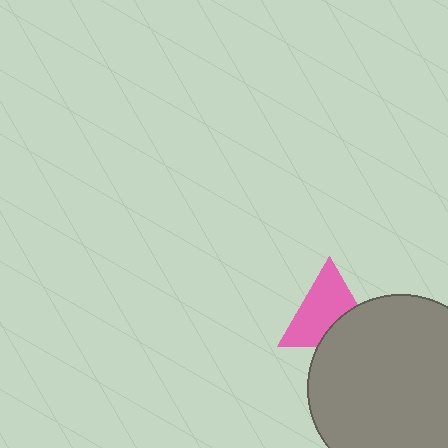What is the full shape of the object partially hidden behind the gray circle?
The partially hidden object is a pink triangle.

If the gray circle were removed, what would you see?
You would see the complete pink triangle.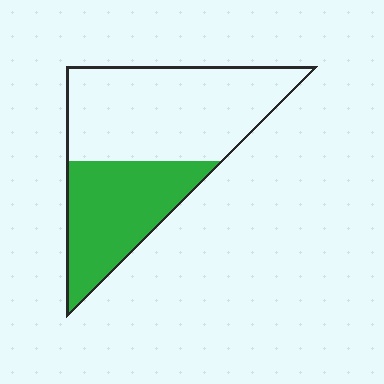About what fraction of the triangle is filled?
About two fifths (2/5).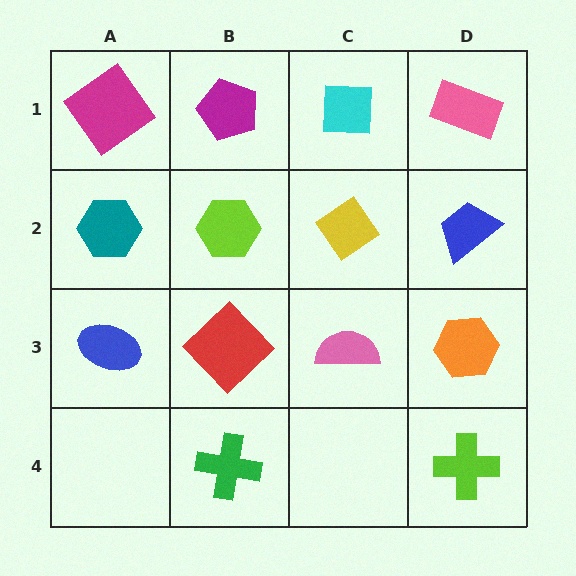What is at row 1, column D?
A pink rectangle.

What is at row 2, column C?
A yellow diamond.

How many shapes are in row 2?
4 shapes.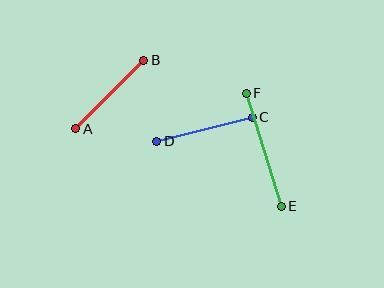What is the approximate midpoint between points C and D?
The midpoint is at approximately (205, 129) pixels.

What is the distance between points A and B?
The distance is approximately 96 pixels.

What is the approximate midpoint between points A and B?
The midpoint is at approximately (110, 95) pixels.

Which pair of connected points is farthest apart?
Points E and F are farthest apart.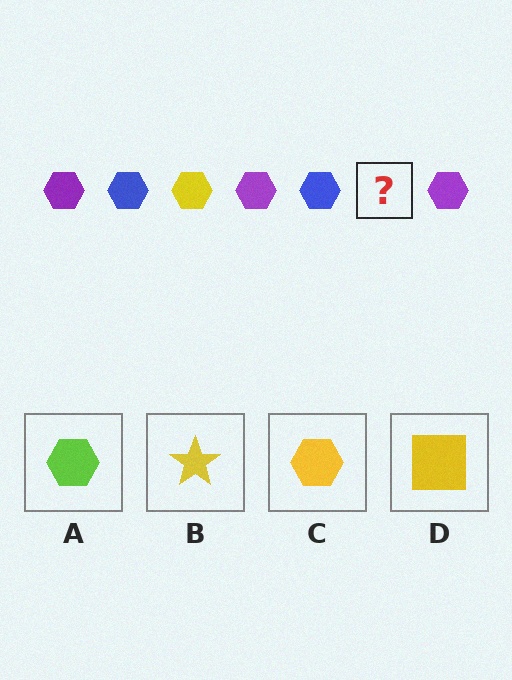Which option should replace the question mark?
Option C.